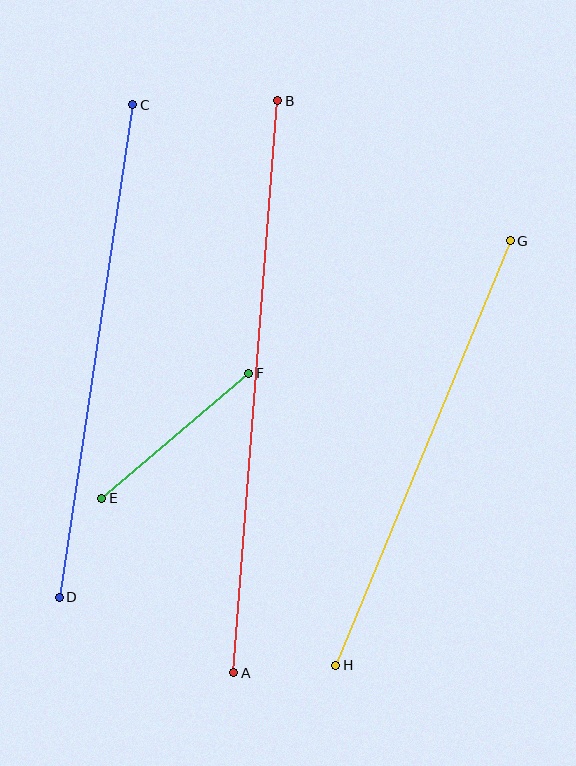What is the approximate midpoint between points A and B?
The midpoint is at approximately (256, 387) pixels.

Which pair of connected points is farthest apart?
Points A and B are farthest apart.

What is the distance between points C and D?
The distance is approximately 498 pixels.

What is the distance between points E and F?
The distance is approximately 193 pixels.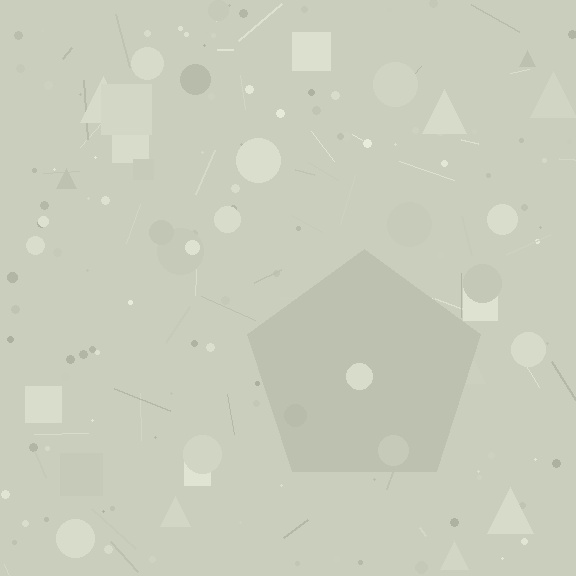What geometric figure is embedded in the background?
A pentagon is embedded in the background.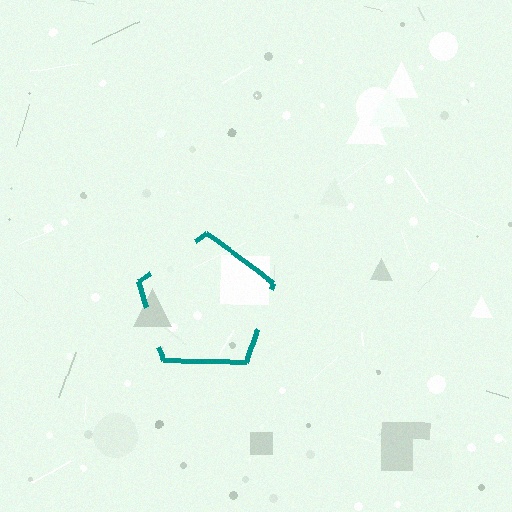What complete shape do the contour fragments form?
The contour fragments form a pentagon.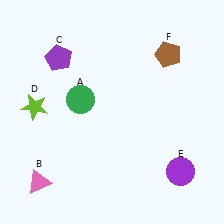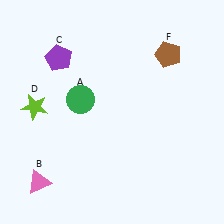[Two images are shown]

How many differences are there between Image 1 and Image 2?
There is 1 difference between the two images.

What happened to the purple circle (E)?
The purple circle (E) was removed in Image 2. It was in the bottom-right area of Image 1.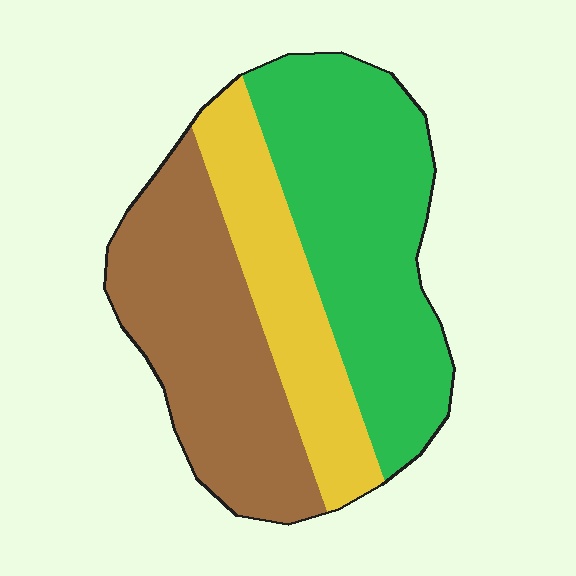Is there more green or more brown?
Green.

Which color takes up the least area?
Yellow, at roughly 25%.